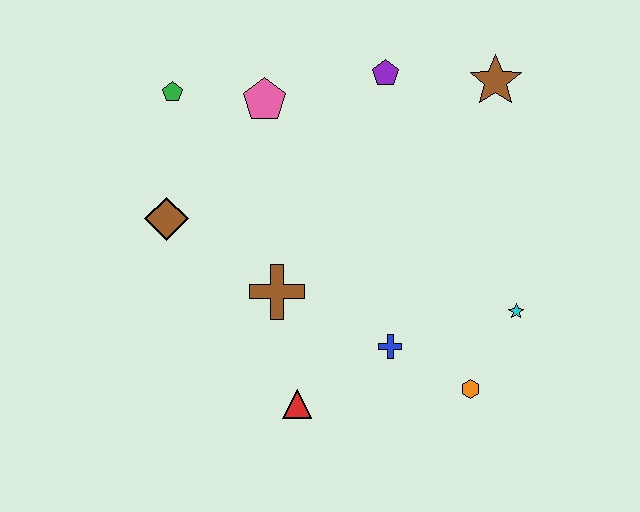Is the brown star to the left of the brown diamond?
No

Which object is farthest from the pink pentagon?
The orange hexagon is farthest from the pink pentagon.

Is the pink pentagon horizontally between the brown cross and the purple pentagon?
No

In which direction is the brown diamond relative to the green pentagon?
The brown diamond is below the green pentagon.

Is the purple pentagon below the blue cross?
No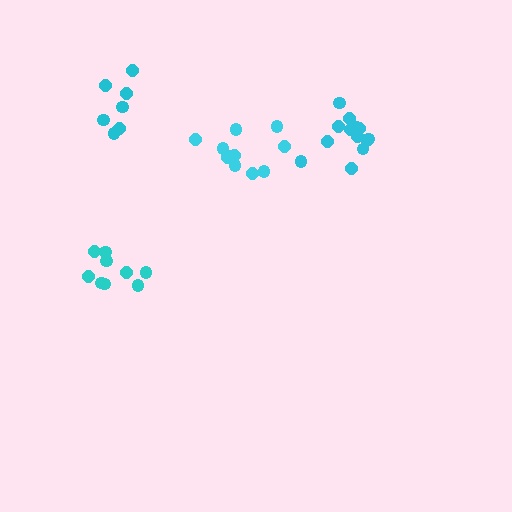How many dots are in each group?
Group 1: 11 dots, Group 2: 7 dots, Group 3: 13 dots, Group 4: 9 dots (40 total).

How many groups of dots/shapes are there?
There are 4 groups.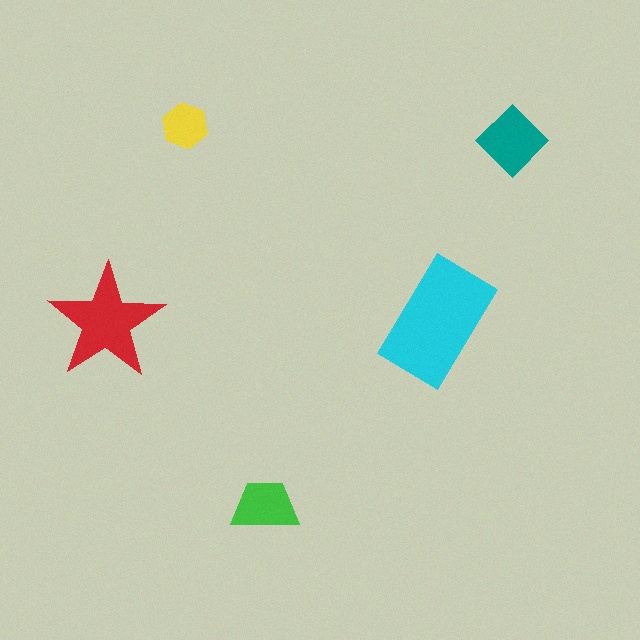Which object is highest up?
The yellow hexagon is topmost.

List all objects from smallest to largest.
The yellow hexagon, the green trapezoid, the teal diamond, the red star, the cyan rectangle.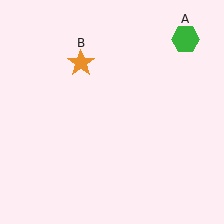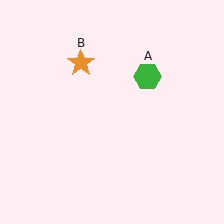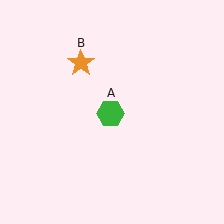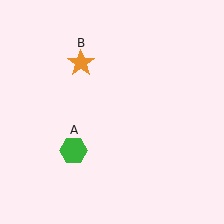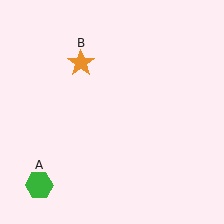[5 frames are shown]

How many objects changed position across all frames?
1 object changed position: green hexagon (object A).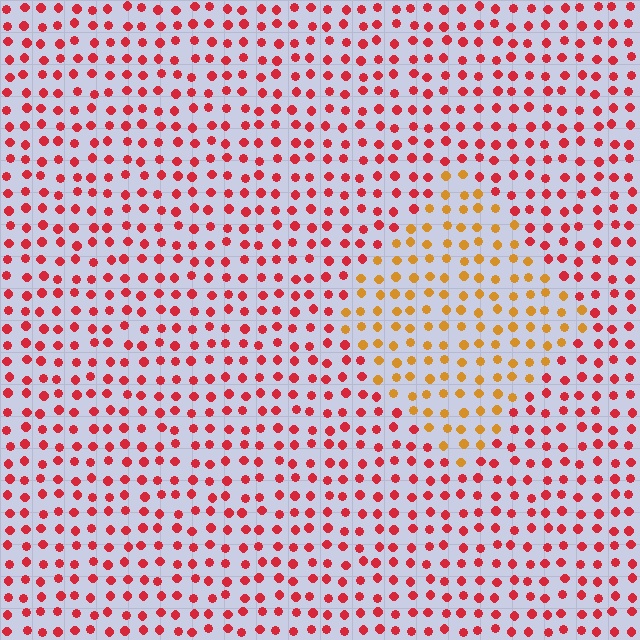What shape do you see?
I see a diamond.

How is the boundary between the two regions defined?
The boundary is defined purely by a slight shift in hue (about 42 degrees). Spacing, size, and orientation are identical on both sides.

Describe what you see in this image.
The image is filled with small red elements in a uniform arrangement. A diamond-shaped region is visible where the elements are tinted to a slightly different hue, forming a subtle color boundary.